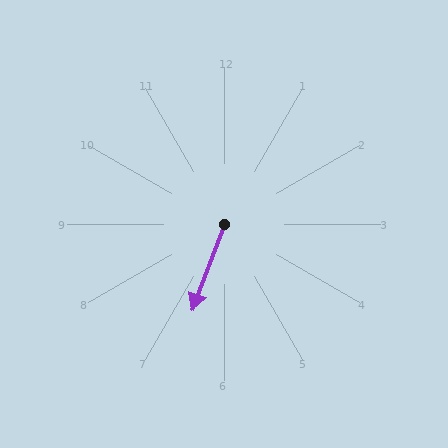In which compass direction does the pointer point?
South.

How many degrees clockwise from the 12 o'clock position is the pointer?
Approximately 201 degrees.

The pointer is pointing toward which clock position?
Roughly 7 o'clock.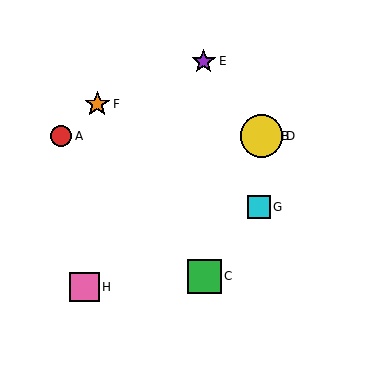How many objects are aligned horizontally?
3 objects (A, B, D) are aligned horizontally.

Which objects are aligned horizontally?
Objects A, B, D are aligned horizontally.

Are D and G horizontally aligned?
No, D is at y≈136 and G is at y≈207.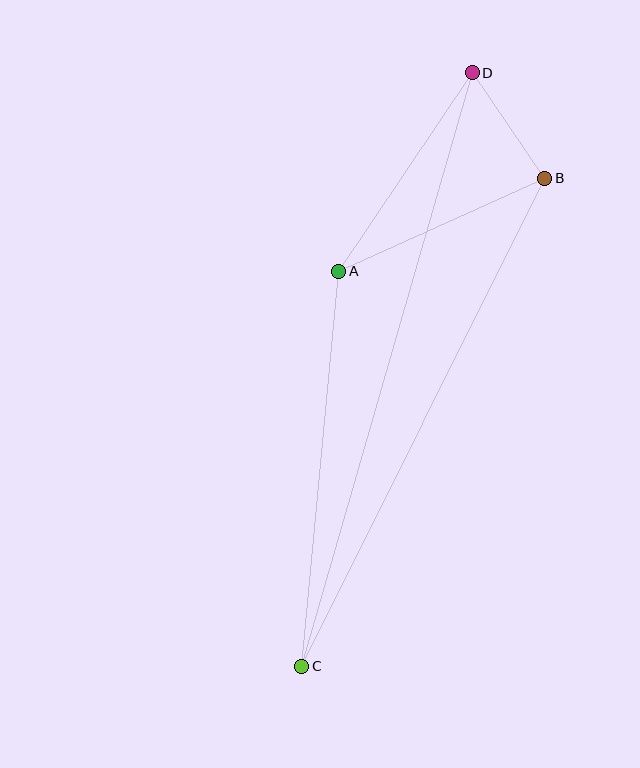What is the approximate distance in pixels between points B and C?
The distance between B and C is approximately 545 pixels.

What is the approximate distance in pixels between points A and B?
The distance between A and B is approximately 226 pixels.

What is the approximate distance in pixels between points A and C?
The distance between A and C is approximately 396 pixels.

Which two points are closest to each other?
Points B and D are closest to each other.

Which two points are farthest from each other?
Points C and D are farthest from each other.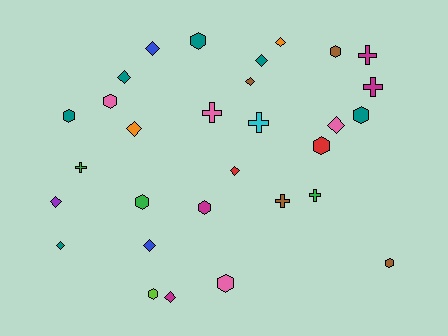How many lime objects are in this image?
There is 1 lime object.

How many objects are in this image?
There are 30 objects.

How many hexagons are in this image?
There are 11 hexagons.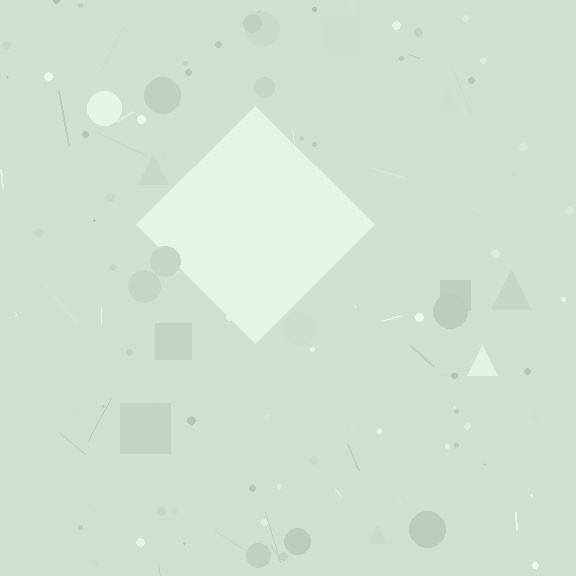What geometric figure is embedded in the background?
A diamond is embedded in the background.